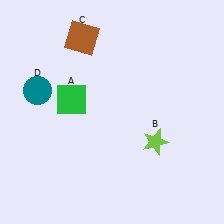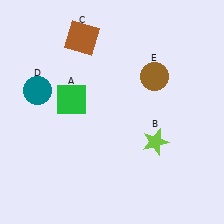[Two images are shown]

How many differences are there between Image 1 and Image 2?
There is 1 difference between the two images.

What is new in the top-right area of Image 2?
A brown circle (E) was added in the top-right area of Image 2.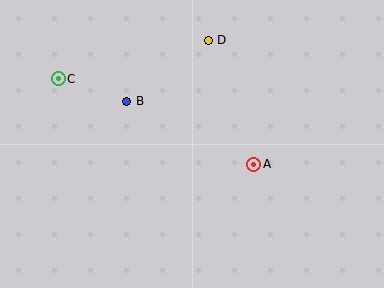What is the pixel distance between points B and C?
The distance between B and C is 72 pixels.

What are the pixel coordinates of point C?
Point C is at (58, 79).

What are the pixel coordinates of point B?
Point B is at (127, 101).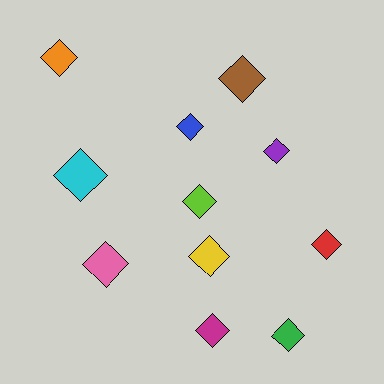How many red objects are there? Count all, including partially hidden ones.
There is 1 red object.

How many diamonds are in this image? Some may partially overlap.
There are 11 diamonds.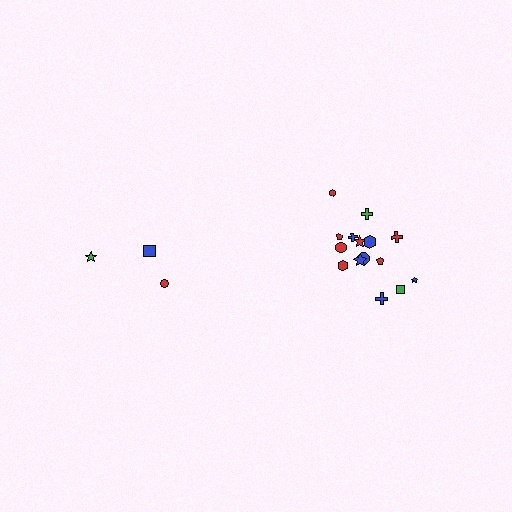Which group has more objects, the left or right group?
The right group.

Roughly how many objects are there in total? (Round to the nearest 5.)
Roughly 20 objects in total.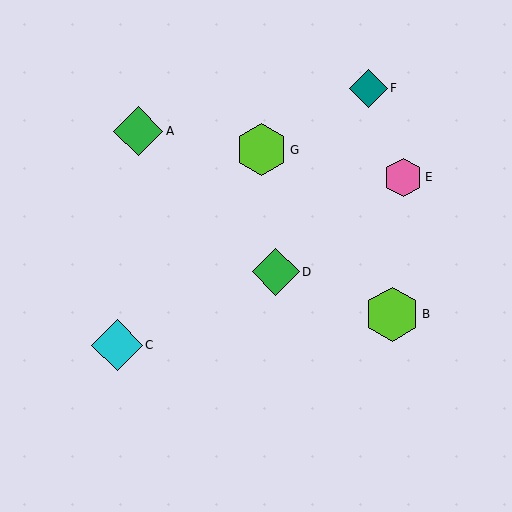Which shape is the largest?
The lime hexagon (labeled B) is the largest.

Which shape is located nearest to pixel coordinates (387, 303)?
The lime hexagon (labeled B) at (392, 314) is nearest to that location.